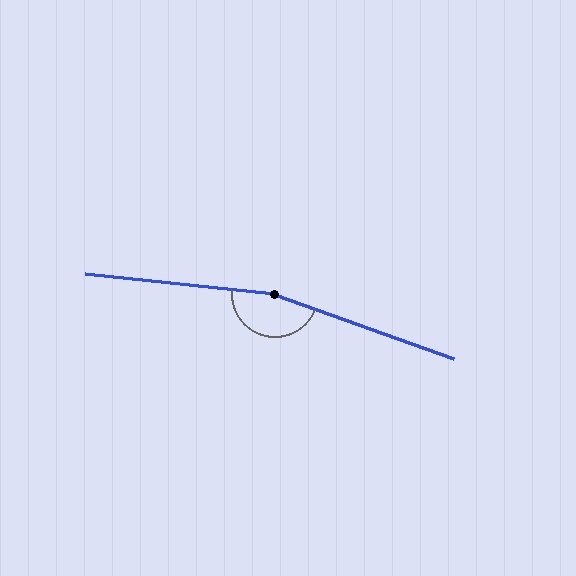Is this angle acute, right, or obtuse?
It is obtuse.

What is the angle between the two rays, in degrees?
Approximately 166 degrees.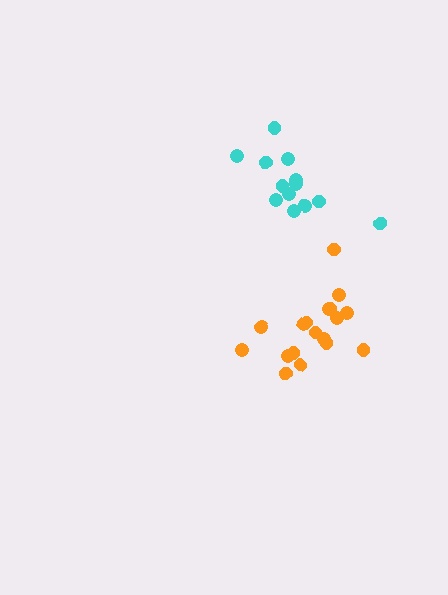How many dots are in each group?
Group 1: 13 dots, Group 2: 18 dots (31 total).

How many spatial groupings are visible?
There are 2 spatial groupings.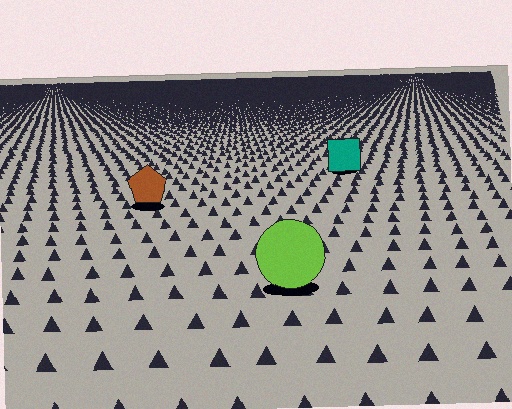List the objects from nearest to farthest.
From nearest to farthest: the lime circle, the brown pentagon, the teal square.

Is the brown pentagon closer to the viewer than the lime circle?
No. The lime circle is closer — you can tell from the texture gradient: the ground texture is coarser near it.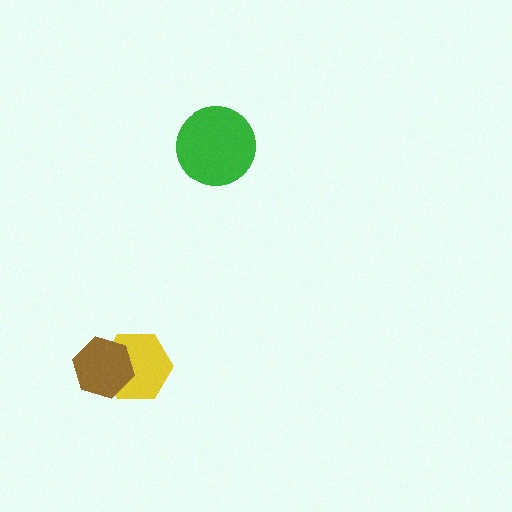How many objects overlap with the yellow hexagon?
1 object overlaps with the yellow hexagon.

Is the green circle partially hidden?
No, no other shape covers it.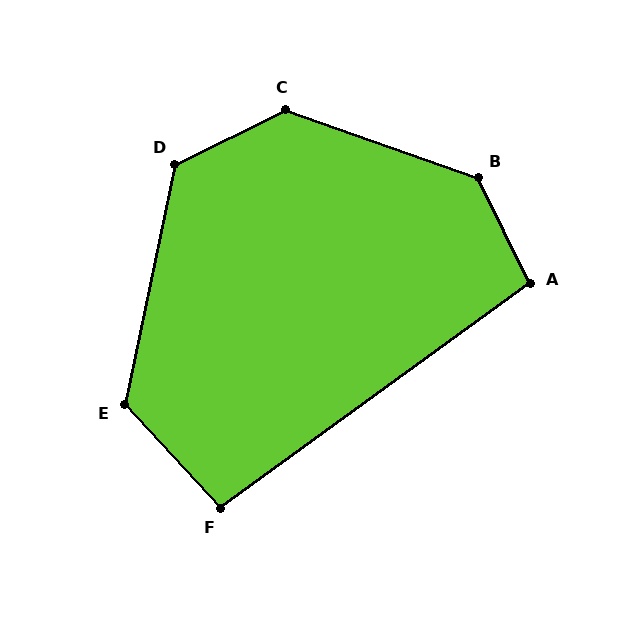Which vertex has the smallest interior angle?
F, at approximately 97 degrees.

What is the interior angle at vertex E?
Approximately 125 degrees (obtuse).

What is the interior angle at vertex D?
Approximately 128 degrees (obtuse).